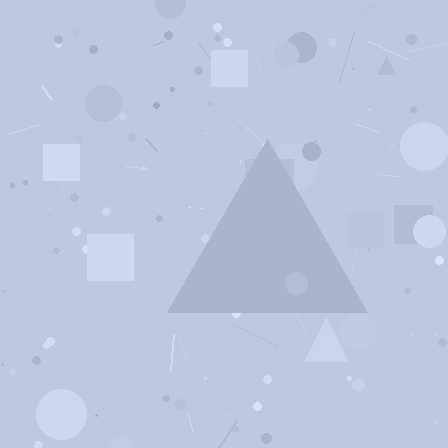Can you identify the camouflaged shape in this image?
The camouflaged shape is a triangle.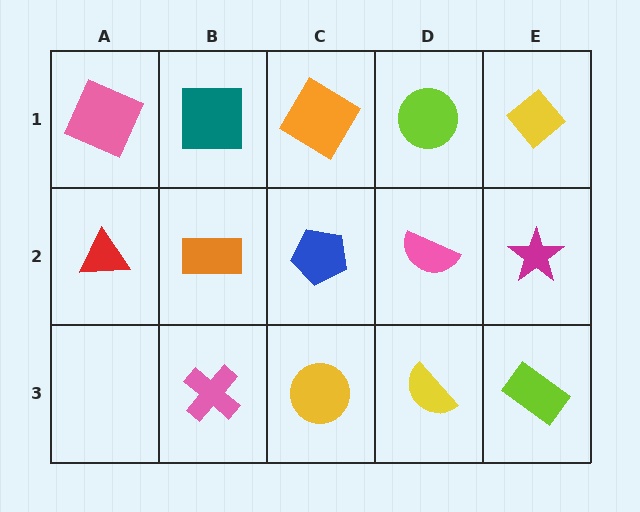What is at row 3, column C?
A yellow circle.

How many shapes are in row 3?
4 shapes.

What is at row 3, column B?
A pink cross.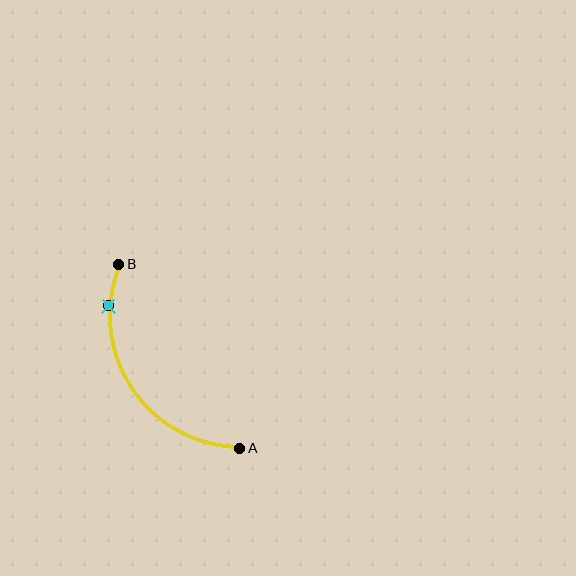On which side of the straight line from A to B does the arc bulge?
The arc bulges to the left of the straight line connecting A and B.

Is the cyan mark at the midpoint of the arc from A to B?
No. The cyan mark lies on the arc but is closer to endpoint B. The arc midpoint would be at the point on the curve equidistant along the arc from both A and B.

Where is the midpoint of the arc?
The arc midpoint is the point on the curve farthest from the straight line joining A and B. It sits to the left of that line.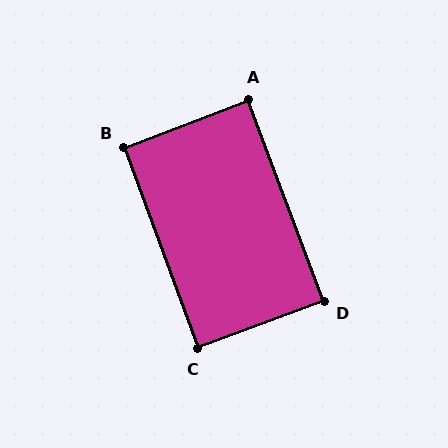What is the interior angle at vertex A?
Approximately 90 degrees (approximately right).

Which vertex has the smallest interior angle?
D, at approximately 90 degrees.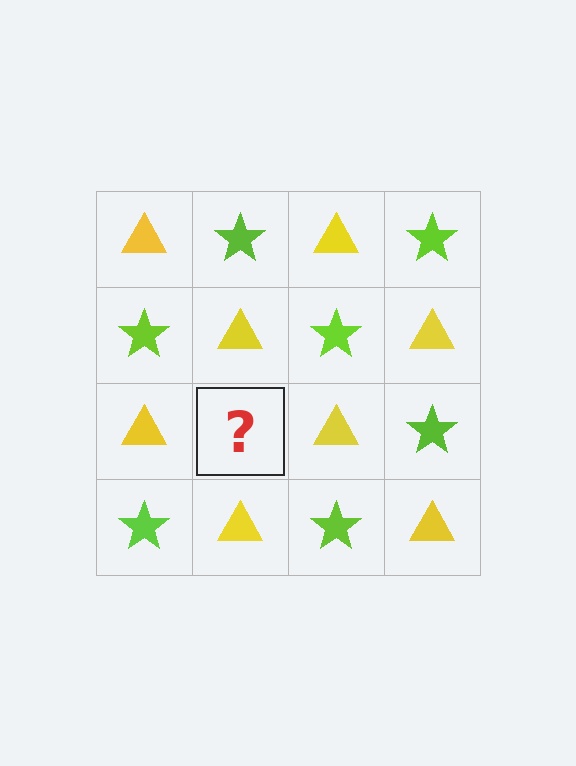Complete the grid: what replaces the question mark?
The question mark should be replaced with a lime star.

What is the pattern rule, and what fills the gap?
The rule is that it alternates yellow triangle and lime star in a checkerboard pattern. The gap should be filled with a lime star.